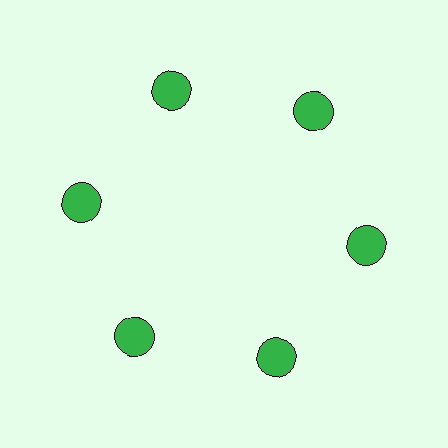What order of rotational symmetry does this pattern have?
This pattern has 6-fold rotational symmetry.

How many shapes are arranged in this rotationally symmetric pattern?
There are 6 shapes, arranged in 6 groups of 1.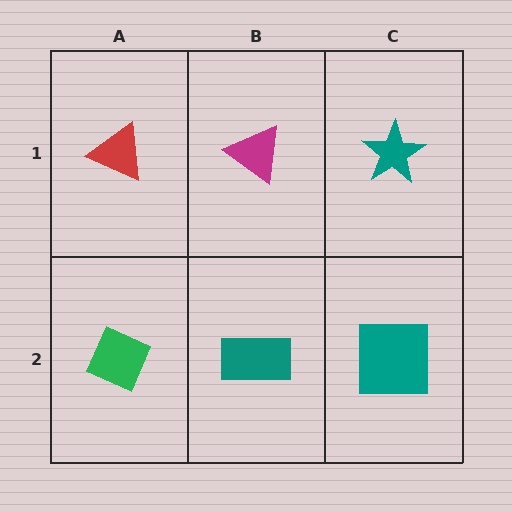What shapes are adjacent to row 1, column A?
A green diamond (row 2, column A), a magenta triangle (row 1, column B).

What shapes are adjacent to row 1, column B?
A teal rectangle (row 2, column B), a red triangle (row 1, column A), a teal star (row 1, column C).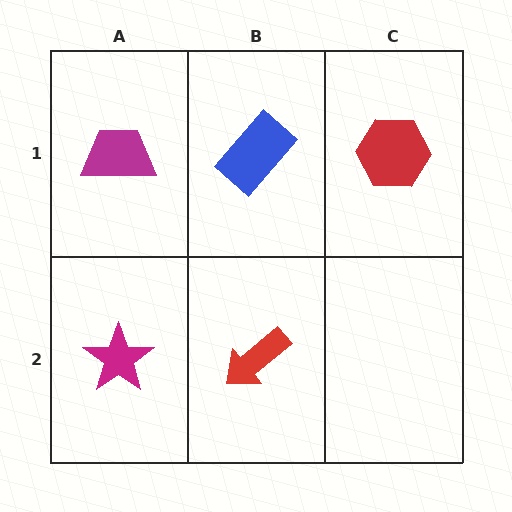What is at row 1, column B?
A blue rectangle.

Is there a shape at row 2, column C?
No, that cell is empty.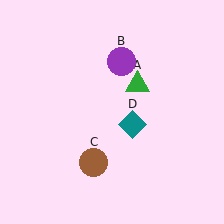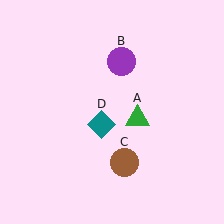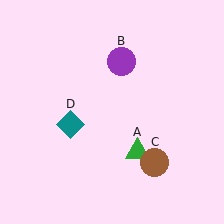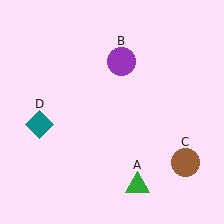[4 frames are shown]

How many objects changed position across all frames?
3 objects changed position: green triangle (object A), brown circle (object C), teal diamond (object D).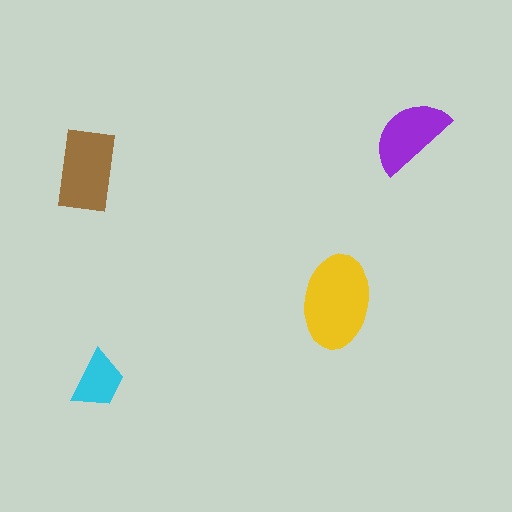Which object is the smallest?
The cyan trapezoid.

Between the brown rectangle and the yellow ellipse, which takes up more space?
The yellow ellipse.